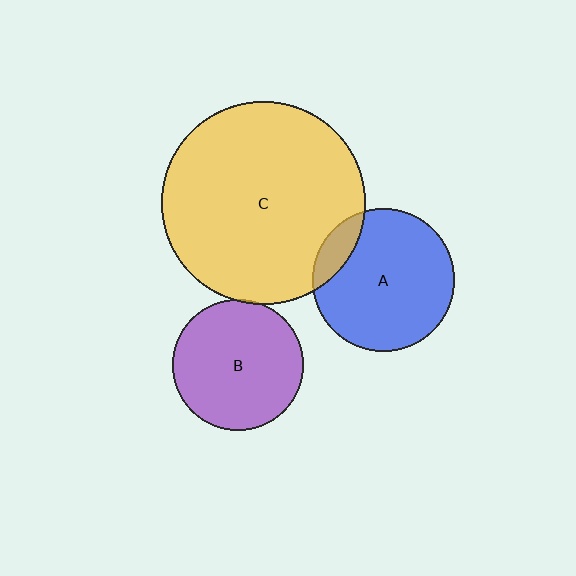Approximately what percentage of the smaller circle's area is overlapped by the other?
Approximately 15%.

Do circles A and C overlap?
Yes.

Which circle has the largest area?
Circle C (yellow).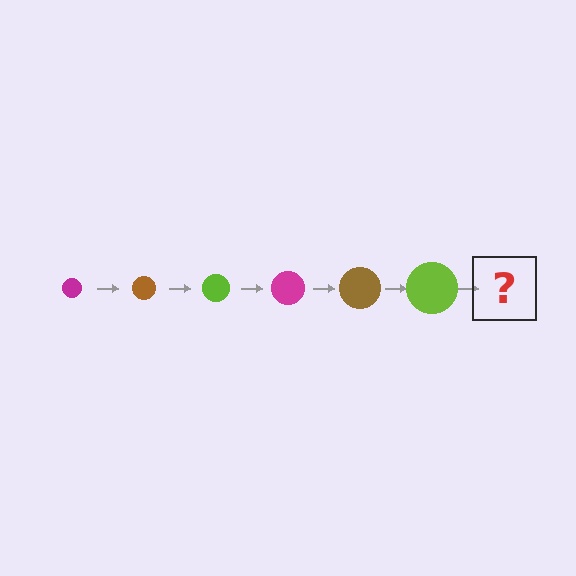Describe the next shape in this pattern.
It should be a magenta circle, larger than the previous one.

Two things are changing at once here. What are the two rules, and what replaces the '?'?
The two rules are that the circle grows larger each step and the color cycles through magenta, brown, and lime. The '?' should be a magenta circle, larger than the previous one.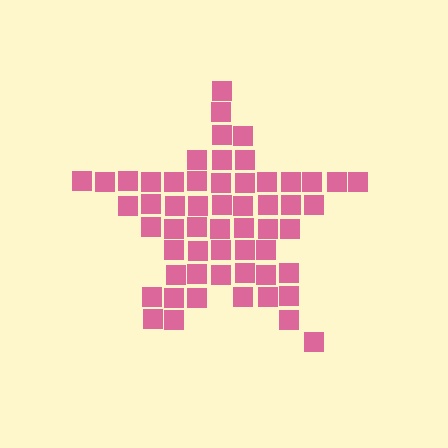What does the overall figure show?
The overall figure shows a star.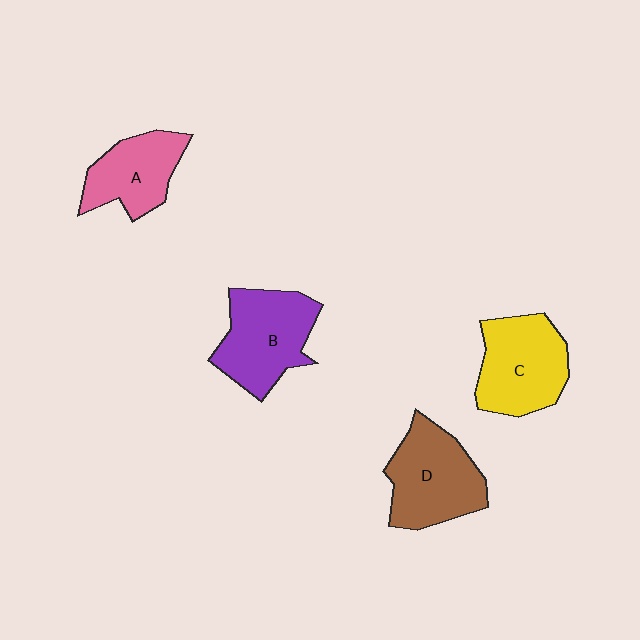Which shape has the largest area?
Shape B (purple).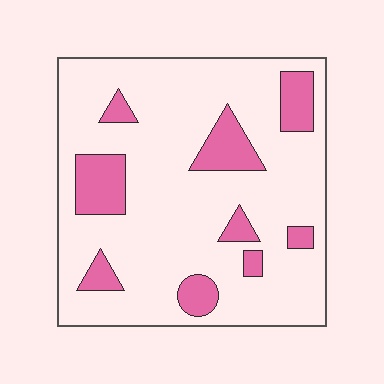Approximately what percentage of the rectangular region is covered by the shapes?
Approximately 20%.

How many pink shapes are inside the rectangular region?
9.